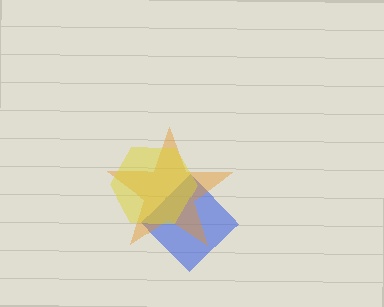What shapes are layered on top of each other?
The layered shapes are: a blue diamond, an orange star, a yellow hexagon.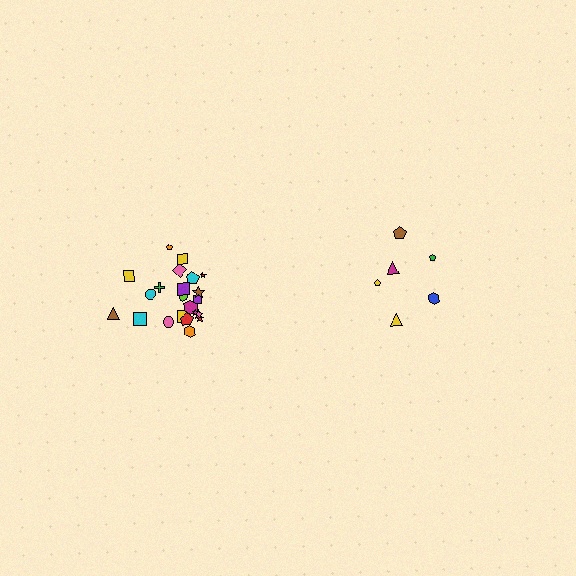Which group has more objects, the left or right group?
The left group.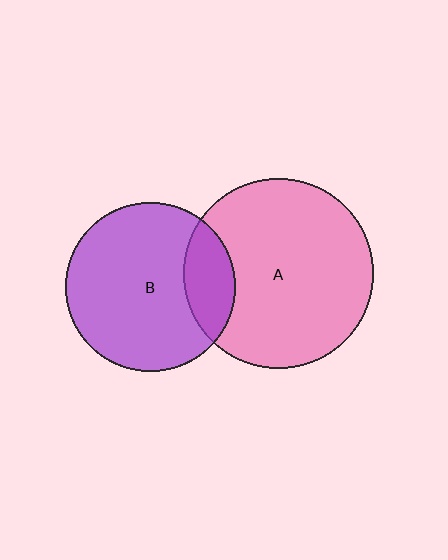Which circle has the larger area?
Circle A (pink).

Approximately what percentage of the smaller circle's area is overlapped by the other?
Approximately 20%.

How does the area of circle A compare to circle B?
Approximately 1.3 times.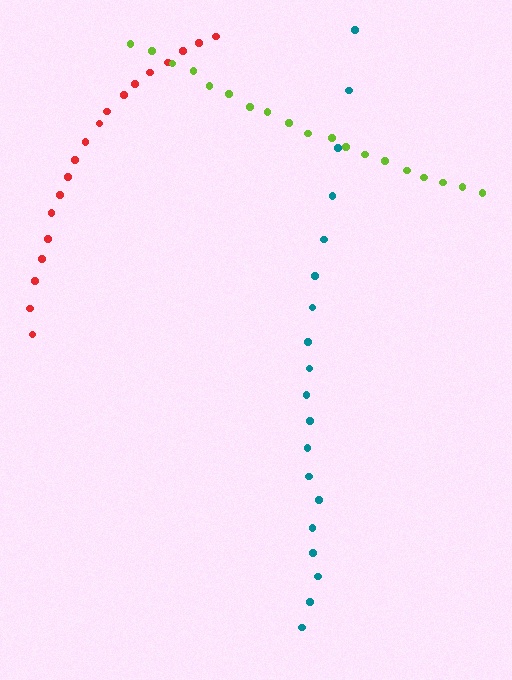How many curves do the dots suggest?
There are 3 distinct paths.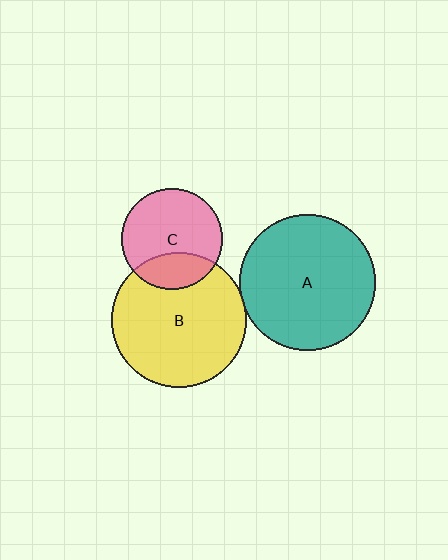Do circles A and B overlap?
Yes.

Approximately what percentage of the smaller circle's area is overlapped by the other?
Approximately 5%.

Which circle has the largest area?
Circle A (teal).